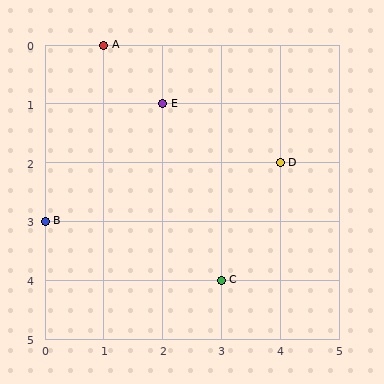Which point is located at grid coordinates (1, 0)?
Point A is at (1, 0).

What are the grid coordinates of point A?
Point A is at grid coordinates (1, 0).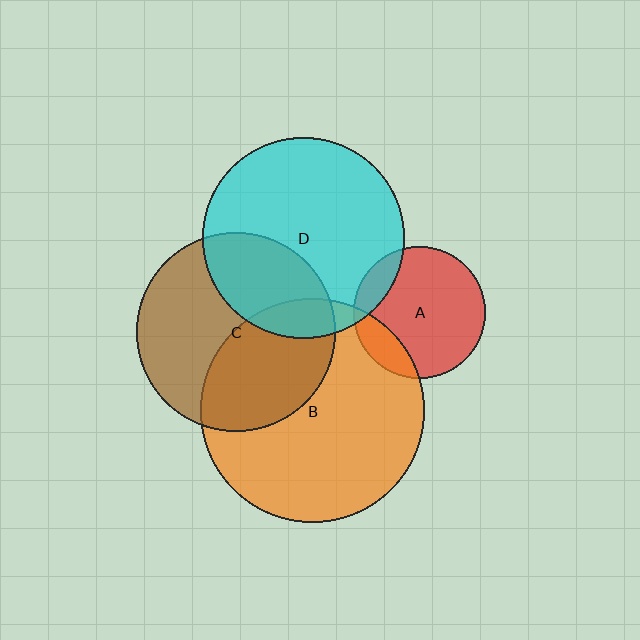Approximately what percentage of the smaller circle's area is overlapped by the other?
Approximately 10%.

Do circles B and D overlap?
Yes.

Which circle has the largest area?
Circle B (orange).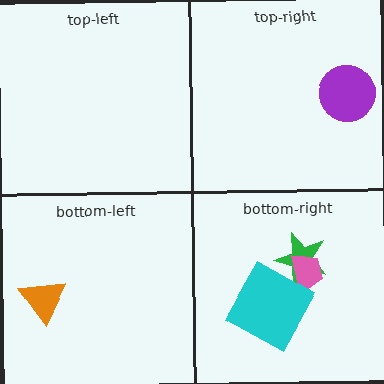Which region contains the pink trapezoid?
The bottom-right region.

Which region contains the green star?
The bottom-right region.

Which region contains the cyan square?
The bottom-right region.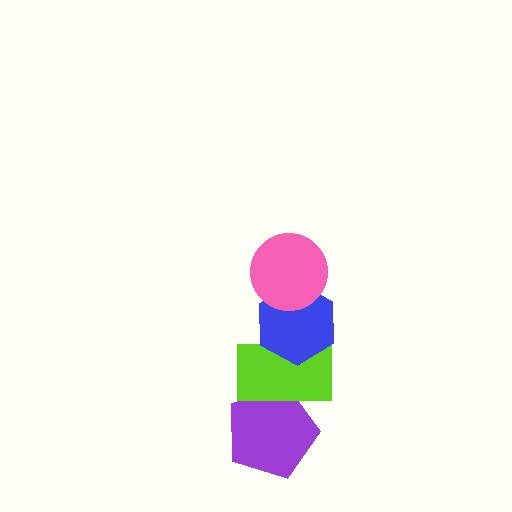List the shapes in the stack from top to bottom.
From top to bottom: the pink circle, the blue hexagon, the lime rectangle, the purple pentagon.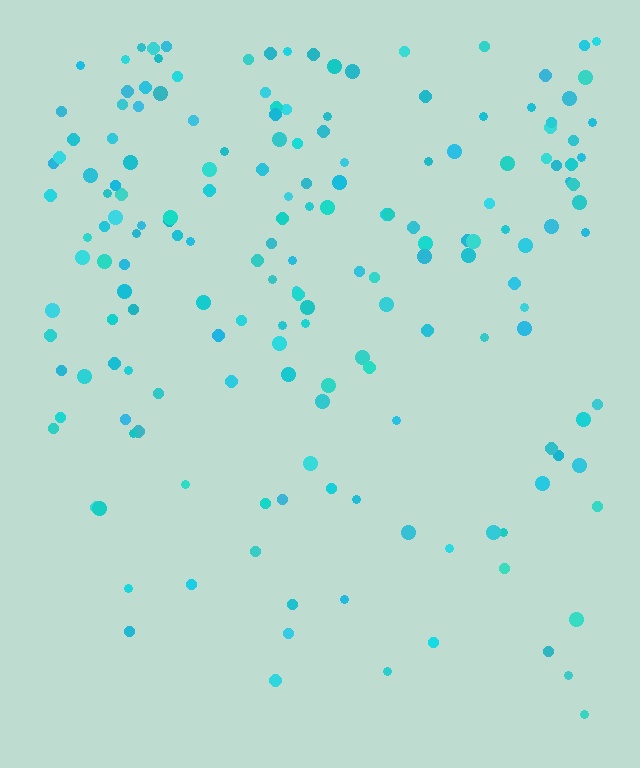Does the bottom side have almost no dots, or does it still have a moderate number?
Still a moderate number, just noticeably fewer than the top.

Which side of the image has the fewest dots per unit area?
The bottom.